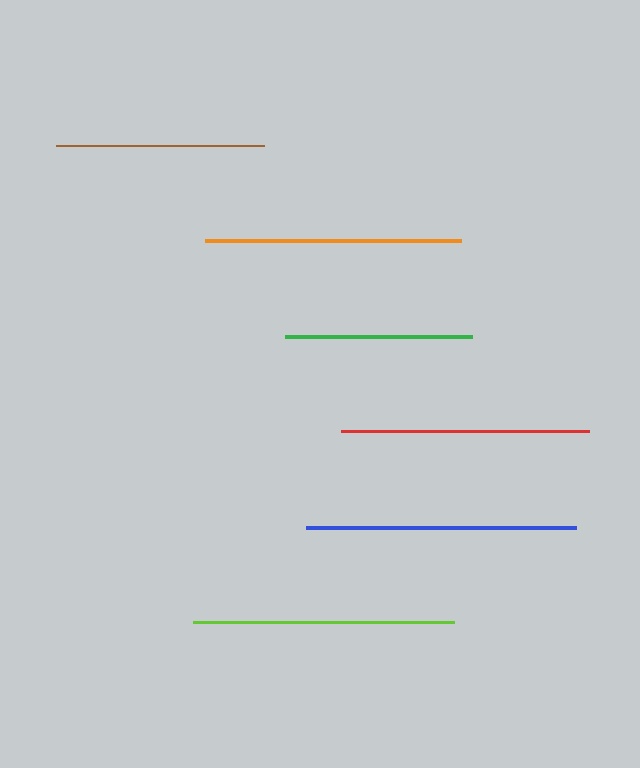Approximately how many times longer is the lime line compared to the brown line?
The lime line is approximately 1.2 times the length of the brown line.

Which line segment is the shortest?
The green line is the shortest at approximately 187 pixels.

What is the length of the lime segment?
The lime segment is approximately 260 pixels long.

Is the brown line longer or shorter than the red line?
The red line is longer than the brown line.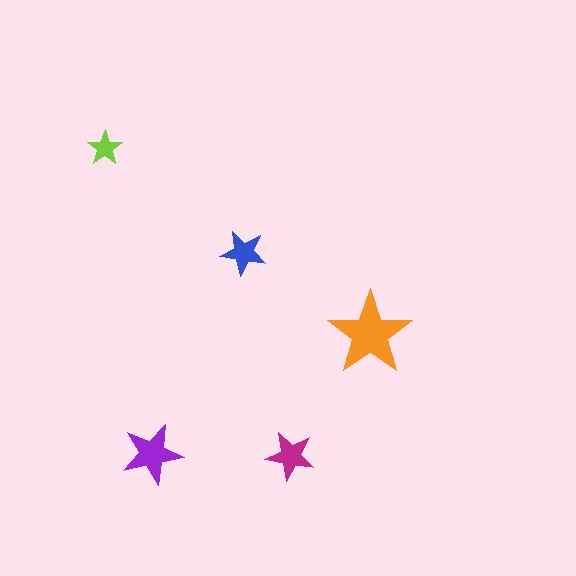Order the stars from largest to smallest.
the orange one, the purple one, the magenta one, the blue one, the lime one.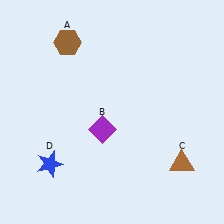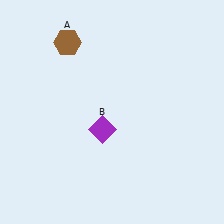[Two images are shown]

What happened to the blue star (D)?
The blue star (D) was removed in Image 2. It was in the bottom-left area of Image 1.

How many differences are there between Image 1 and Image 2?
There are 2 differences between the two images.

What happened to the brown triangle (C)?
The brown triangle (C) was removed in Image 2. It was in the bottom-right area of Image 1.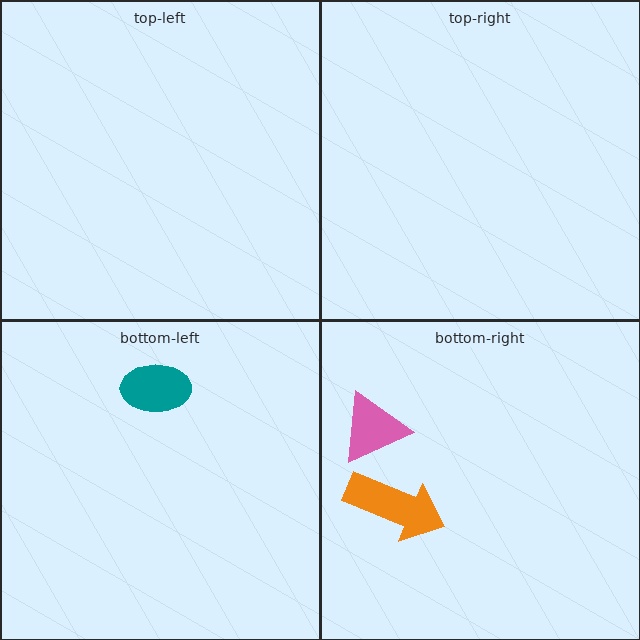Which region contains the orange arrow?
The bottom-right region.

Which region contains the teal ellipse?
The bottom-left region.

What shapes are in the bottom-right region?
The pink triangle, the orange arrow.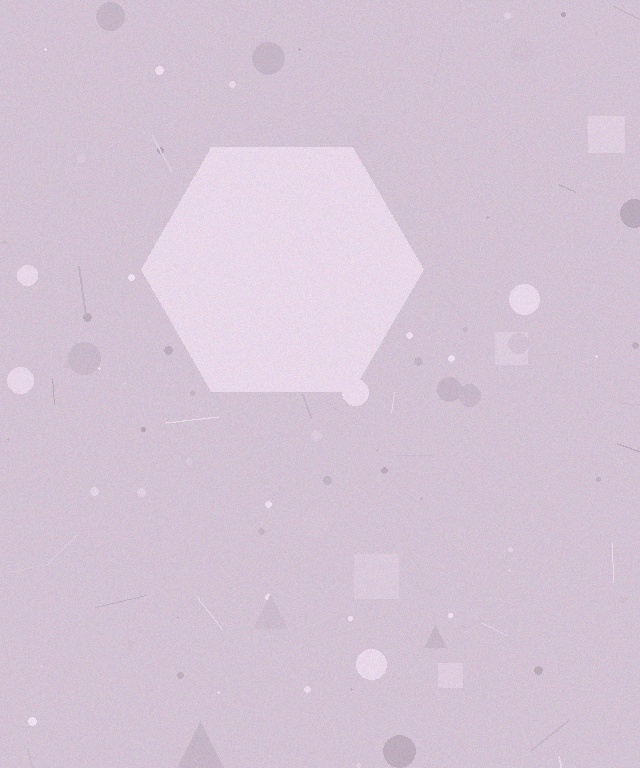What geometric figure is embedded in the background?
A hexagon is embedded in the background.